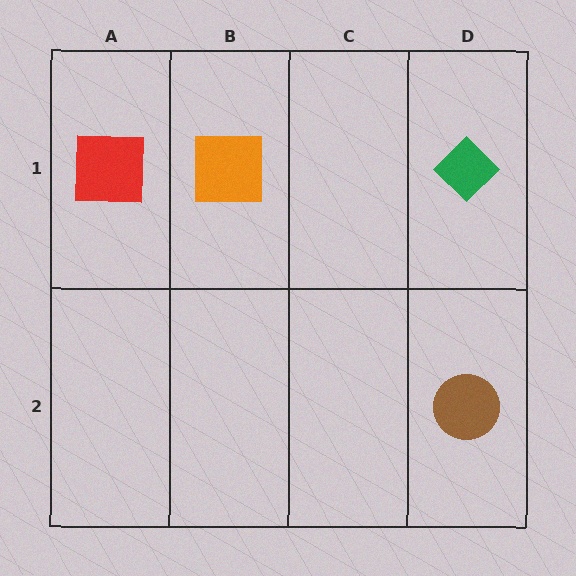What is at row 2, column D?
A brown circle.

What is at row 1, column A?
A red square.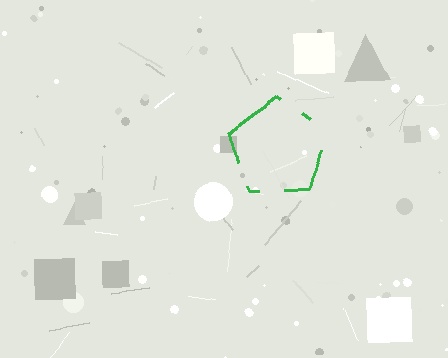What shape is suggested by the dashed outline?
The dashed outline suggests a pentagon.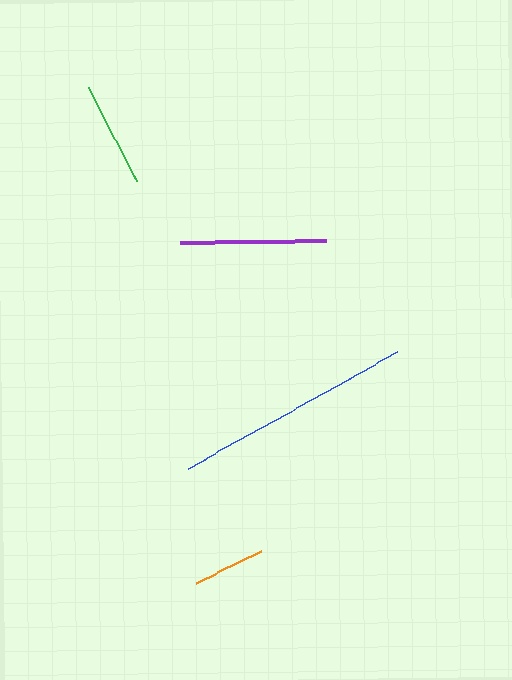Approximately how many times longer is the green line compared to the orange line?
The green line is approximately 1.4 times the length of the orange line.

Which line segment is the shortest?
The orange line is the shortest at approximately 73 pixels.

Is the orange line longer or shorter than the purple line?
The purple line is longer than the orange line.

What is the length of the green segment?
The green segment is approximately 105 pixels long.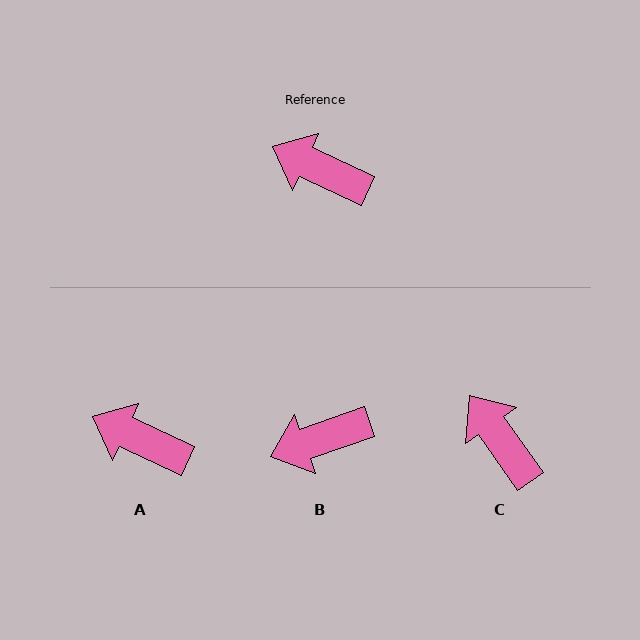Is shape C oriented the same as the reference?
No, it is off by about 30 degrees.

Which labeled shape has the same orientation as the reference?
A.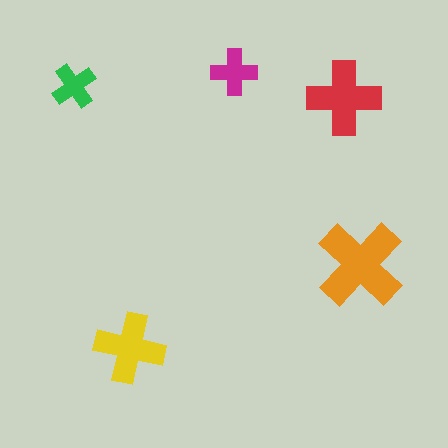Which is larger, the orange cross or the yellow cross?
The orange one.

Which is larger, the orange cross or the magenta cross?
The orange one.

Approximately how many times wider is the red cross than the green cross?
About 1.5 times wider.